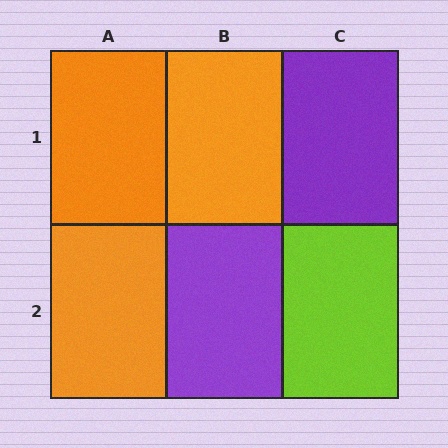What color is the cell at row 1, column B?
Orange.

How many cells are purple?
2 cells are purple.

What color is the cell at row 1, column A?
Orange.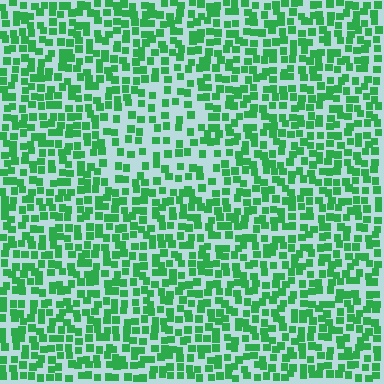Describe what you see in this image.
The image contains small green elements arranged at two different densities. A triangle-shaped region is visible where the elements are less densely packed than the surrounding area.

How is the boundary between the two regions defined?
The boundary is defined by a change in element density (approximately 1.8x ratio). All elements are the same color, size, and shape.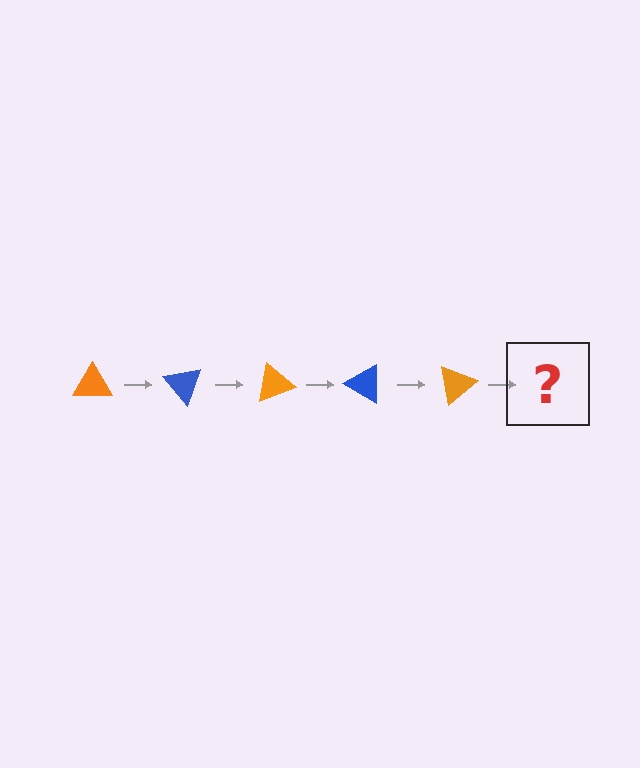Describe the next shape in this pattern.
It should be a blue triangle, rotated 250 degrees from the start.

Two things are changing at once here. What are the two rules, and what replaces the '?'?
The two rules are that it rotates 50 degrees each step and the color cycles through orange and blue. The '?' should be a blue triangle, rotated 250 degrees from the start.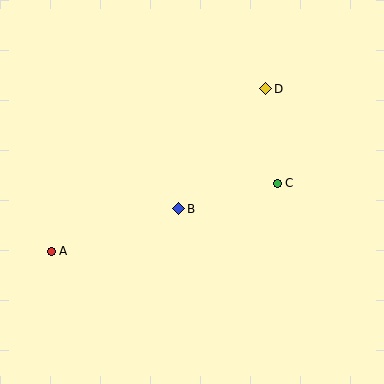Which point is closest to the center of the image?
Point B at (179, 209) is closest to the center.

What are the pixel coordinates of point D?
Point D is at (266, 89).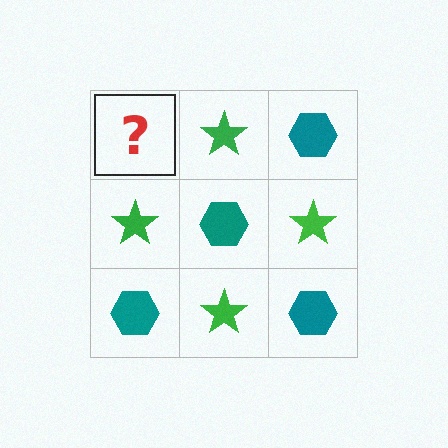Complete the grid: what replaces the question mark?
The question mark should be replaced with a teal hexagon.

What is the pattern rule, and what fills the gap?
The rule is that it alternates teal hexagon and green star in a checkerboard pattern. The gap should be filled with a teal hexagon.